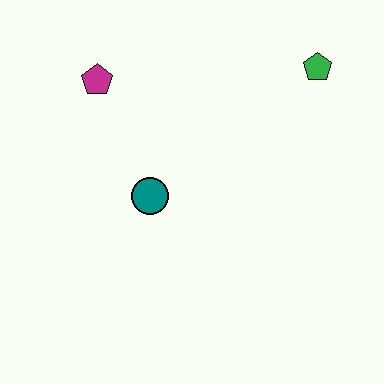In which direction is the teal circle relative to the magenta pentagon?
The teal circle is below the magenta pentagon.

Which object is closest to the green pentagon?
The teal circle is closest to the green pentagon.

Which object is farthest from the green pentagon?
The magenta pentagon is farthest from the green pentagon.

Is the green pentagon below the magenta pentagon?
No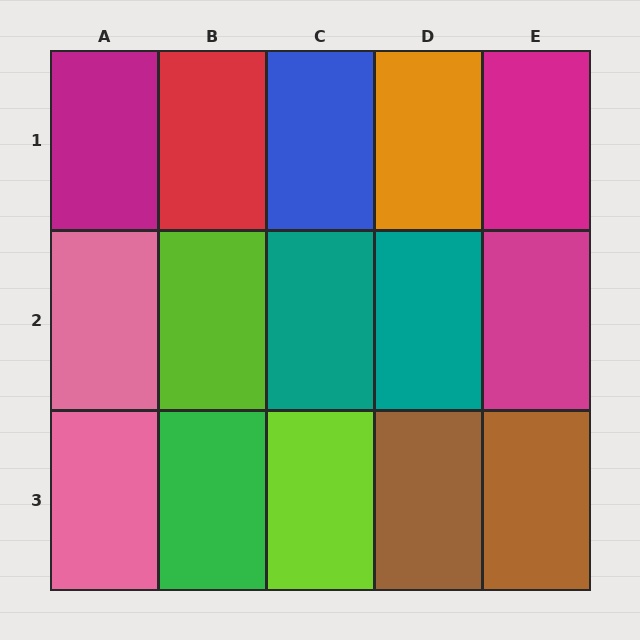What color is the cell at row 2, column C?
Teal.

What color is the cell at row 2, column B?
Lime.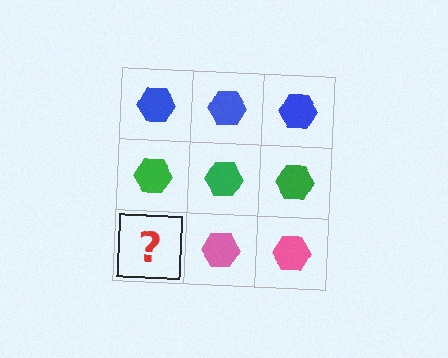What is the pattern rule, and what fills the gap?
The rule is that each row has a consistent color. The gap should be filled with a pink hexagon.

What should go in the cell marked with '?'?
The missing cell should contain a pink hexagon.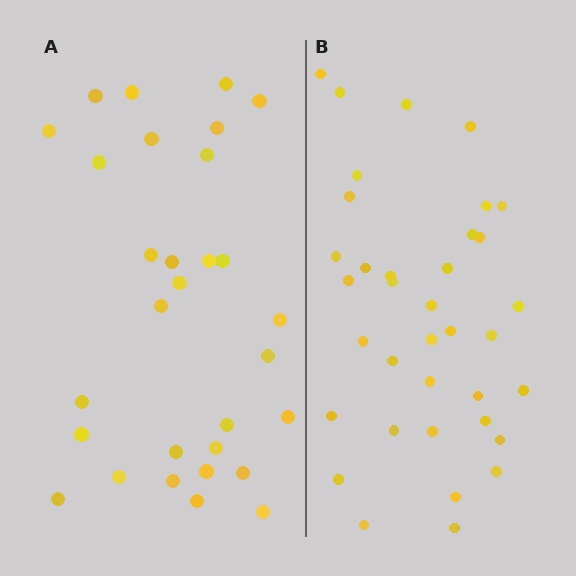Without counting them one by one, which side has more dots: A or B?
Region B (the right region) has more dots.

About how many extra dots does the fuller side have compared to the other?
Region B has about 6 more dots than region A.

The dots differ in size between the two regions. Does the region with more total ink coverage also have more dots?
No. Region A has more total ink coverage because its dots are larger, but region B actually contains more individual dots. Total area can be misleading — the number of items is what matters here.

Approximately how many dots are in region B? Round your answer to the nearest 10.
About 40 dots. (The exact count is 36, which rounds to 40.)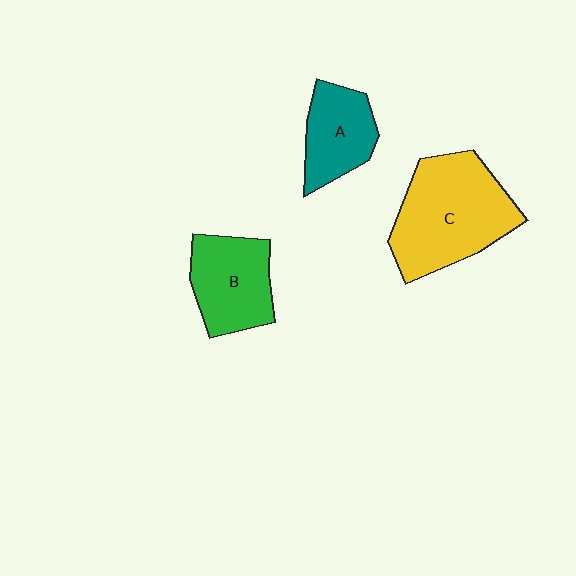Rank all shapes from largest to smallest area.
From largest to smallest: C (yellow), B (green), A (teal).